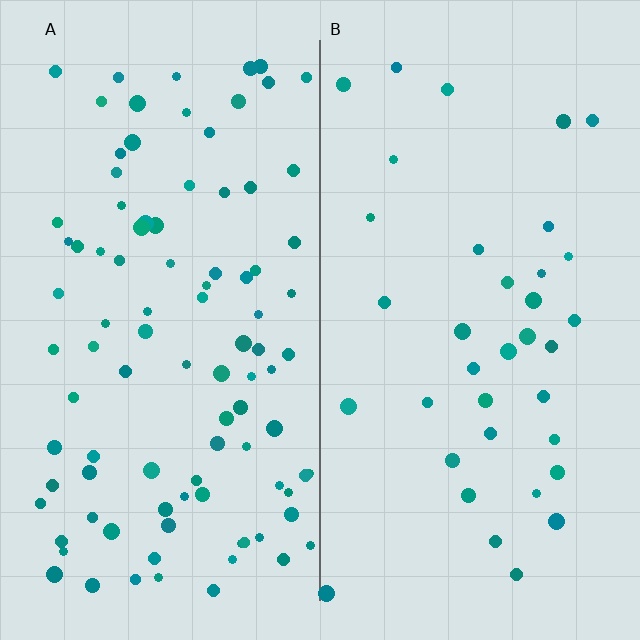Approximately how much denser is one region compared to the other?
Approximately 2.6× — region A over region B.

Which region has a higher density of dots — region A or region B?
A (the left).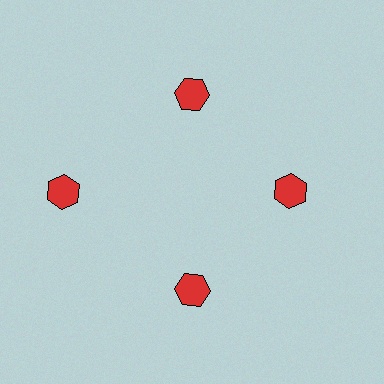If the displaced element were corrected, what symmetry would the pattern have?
It would have 4-fold rotational symmetry — the pattern would map onto itself every 90 degrees.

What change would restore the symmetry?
The symmetry would be restored by moving it inward, back onto the ring so that all 4 hexagons sit at equal angles and equal distance from the center.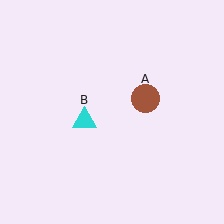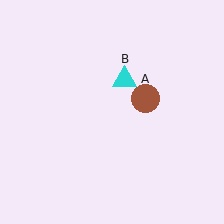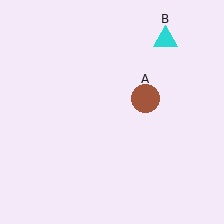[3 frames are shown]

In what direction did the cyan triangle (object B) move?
The cyan triangle (object B) moved up and to the right.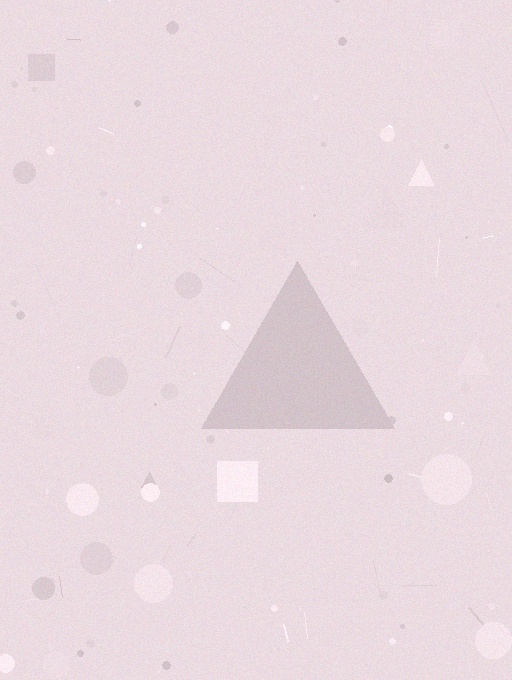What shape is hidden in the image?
A triangle is hidden in the image.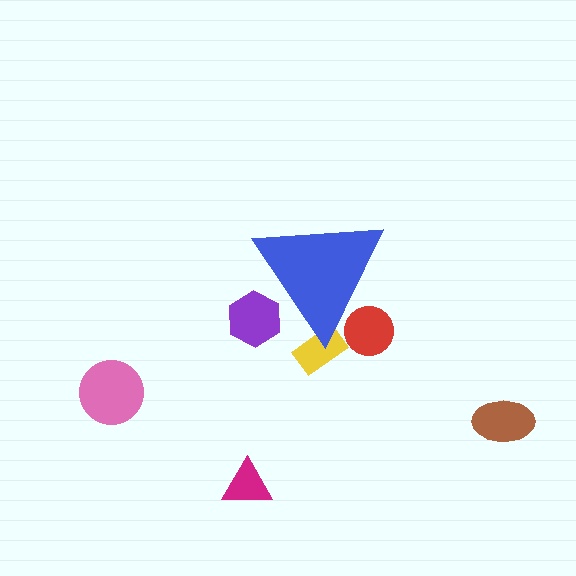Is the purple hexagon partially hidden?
Yes, the purple hexagon is partially hidden behind the blue triangle.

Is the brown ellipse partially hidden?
No, the brown ellipse is fully visible.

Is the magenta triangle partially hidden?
No, the magenta triangle is fully visible.